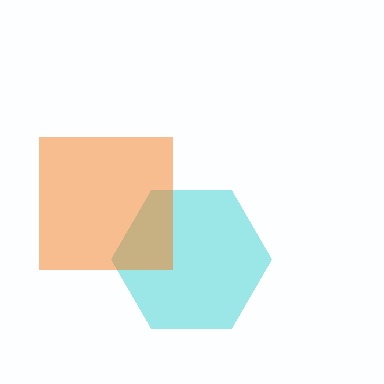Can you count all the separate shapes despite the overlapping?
Yes, there are 2 separate shapes.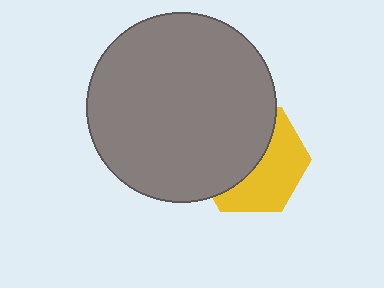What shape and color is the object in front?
The object in front is a gray circle.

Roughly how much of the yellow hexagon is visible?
About half of it is visible (roughly 47%).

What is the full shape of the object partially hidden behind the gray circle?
The partially hidden object is a yellow hexagon.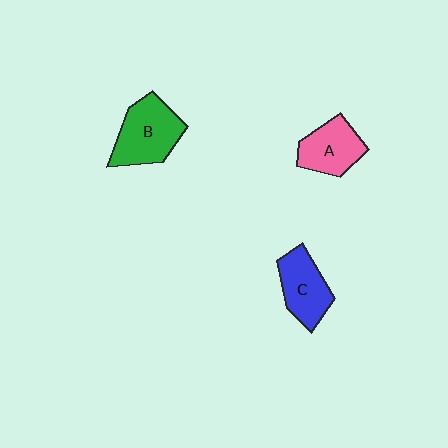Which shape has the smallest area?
Shape A (pink).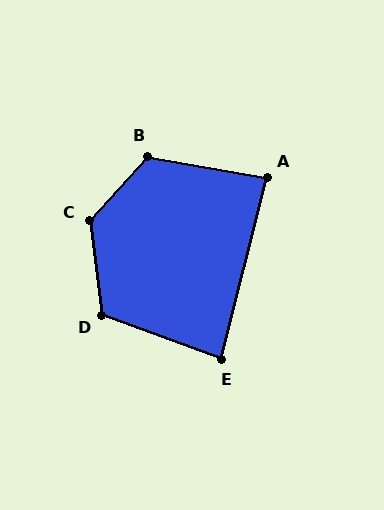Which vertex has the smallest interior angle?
E, at approximately 84 degrees.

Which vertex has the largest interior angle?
C, at approximately 130 degrees.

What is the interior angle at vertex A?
Approximately 86 degrees (approximately right).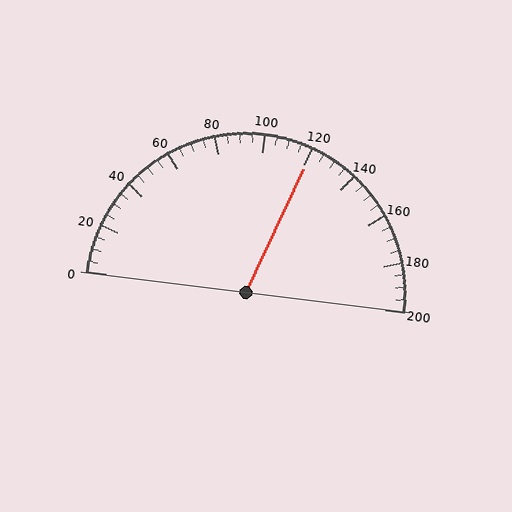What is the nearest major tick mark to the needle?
The nearest major tick mark is 120.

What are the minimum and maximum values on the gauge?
The gauge ranges from 0 to 200.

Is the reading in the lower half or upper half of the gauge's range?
The reading is in the upper half of the range (0 to 200).